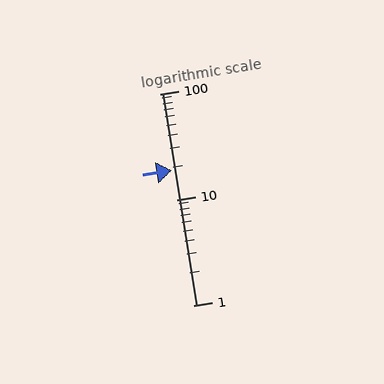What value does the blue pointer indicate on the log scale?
The pointer indicates approximately 19.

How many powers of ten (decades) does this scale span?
The scale spans 2 decades, from 1 to 100.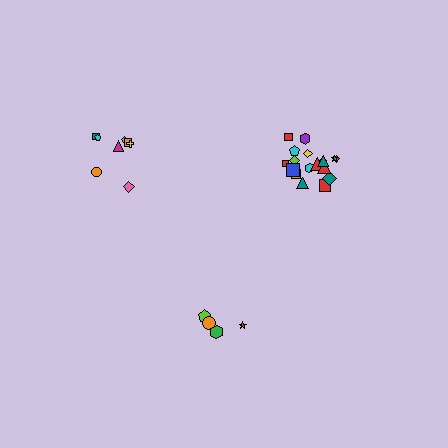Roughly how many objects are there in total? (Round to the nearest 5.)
Roughly 30 objects in total.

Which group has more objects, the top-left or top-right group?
The top-right group.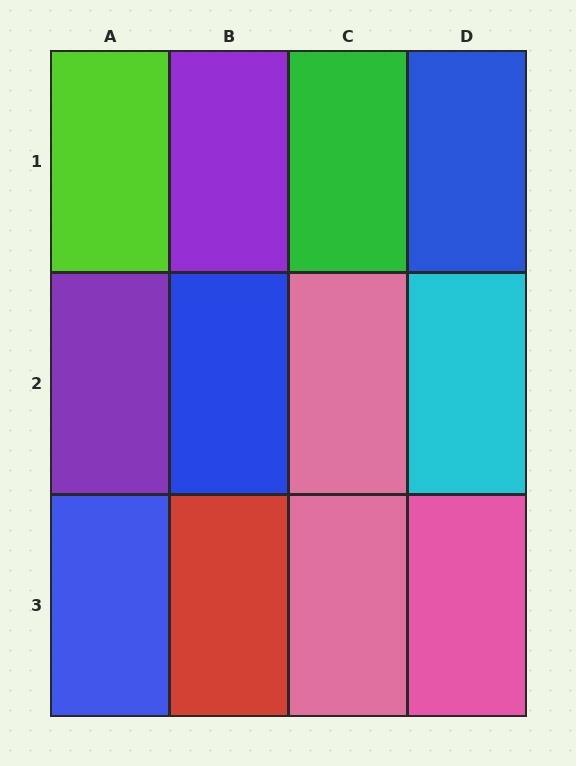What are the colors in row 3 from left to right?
Blue, red, pink, pink.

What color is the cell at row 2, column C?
Pink.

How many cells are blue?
3 cells are blue.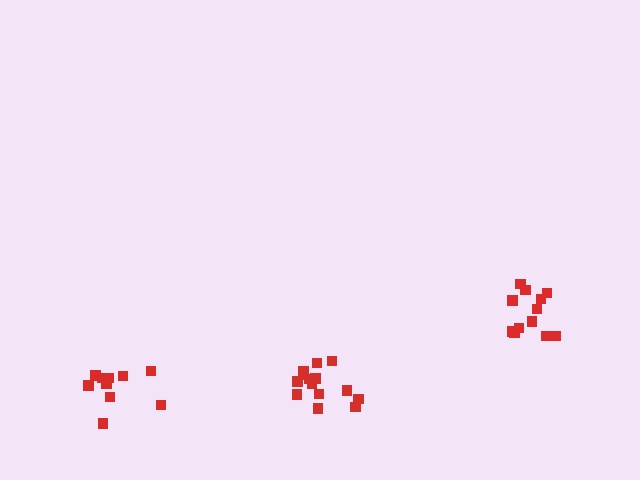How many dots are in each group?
Group 1: 14 dots, Group 2: 12 dots, Group 3: 10 dots (36 total).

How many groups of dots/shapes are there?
There are 3 groups.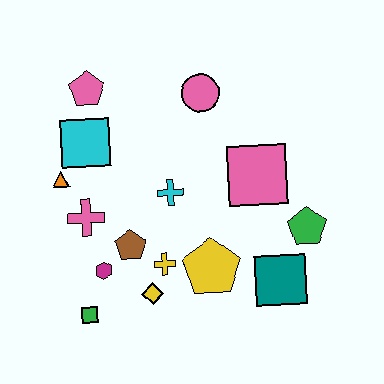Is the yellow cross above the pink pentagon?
No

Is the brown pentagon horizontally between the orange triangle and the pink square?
Yes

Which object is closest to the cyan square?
The orange triangle is closest to the cyan square.